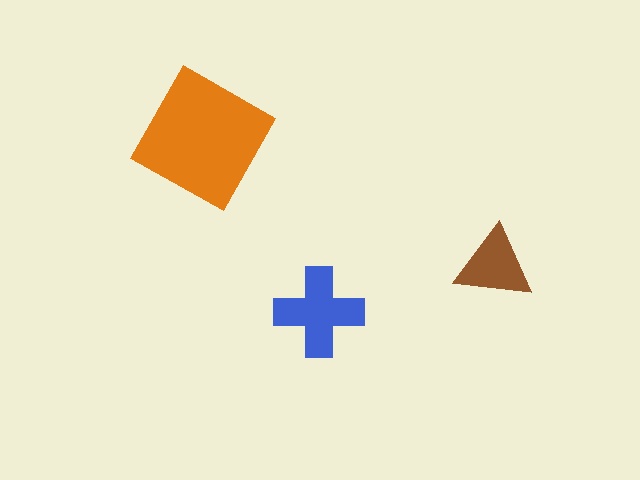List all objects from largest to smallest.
The orange square, the blue cross, the brown triangle.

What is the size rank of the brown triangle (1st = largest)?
3rd.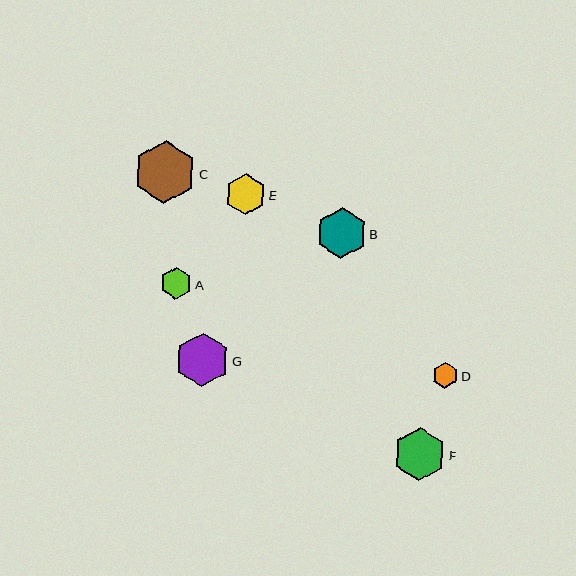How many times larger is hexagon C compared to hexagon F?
Hexagon C is approximately 1.2 times the size of hexagon F.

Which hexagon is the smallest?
Hexagon D is the smallest with a size of approximately 26 pixels.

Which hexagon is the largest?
Hexagon C is the largest with a size of approximately 63 pixels.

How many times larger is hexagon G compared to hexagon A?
Hexagon G is approximately 1.7 times the size of hexagon A.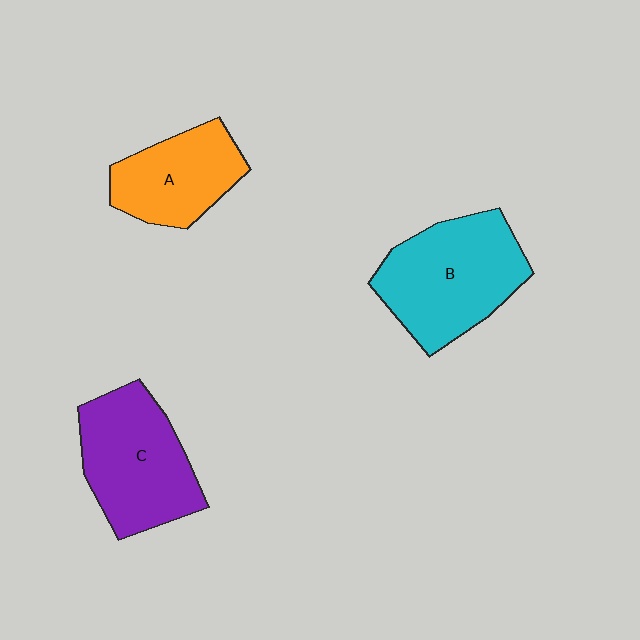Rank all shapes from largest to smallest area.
From largest to smallest: B (cyan), C (purple), A (orange).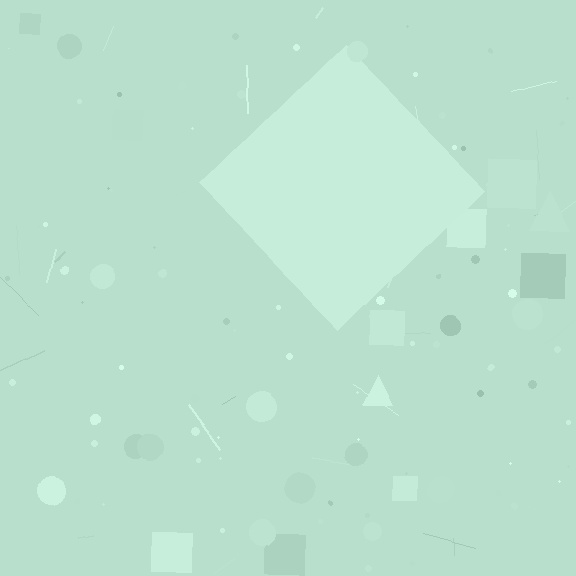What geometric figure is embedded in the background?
A diamond is embedded in the background.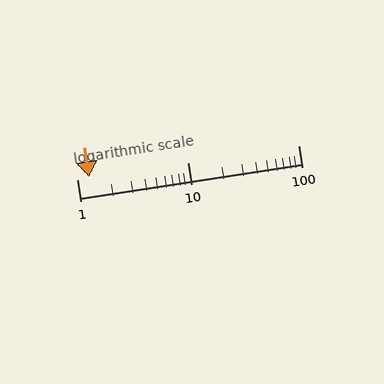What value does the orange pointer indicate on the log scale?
The pointer indicates approximately 1.3.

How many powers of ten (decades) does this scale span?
The scale spans 2 decades, from 1 to 100.